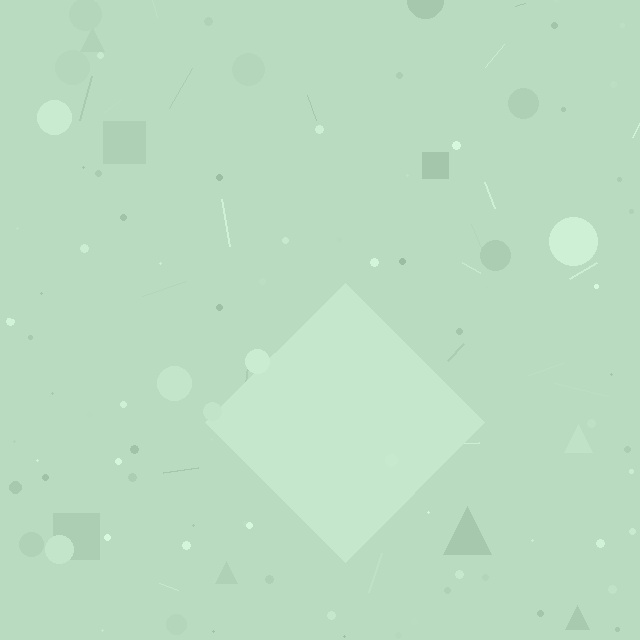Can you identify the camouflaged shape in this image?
The camouflaged shape is a diamond.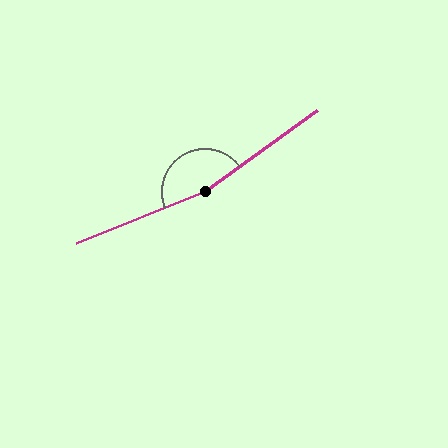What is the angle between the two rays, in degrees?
Approximately 166 degrees.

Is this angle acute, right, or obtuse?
It is obtuse.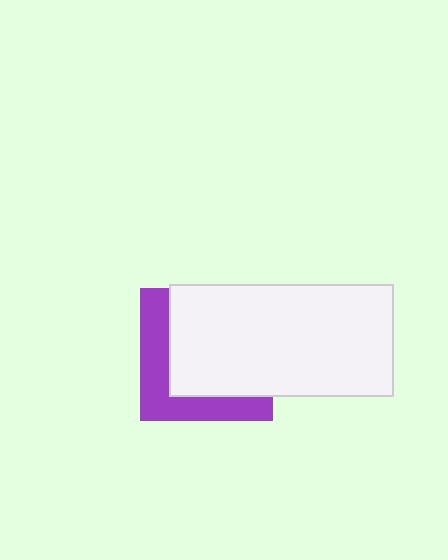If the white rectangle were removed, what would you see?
You would see the complete purple square.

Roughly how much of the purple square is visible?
A small part of it is visible (roughly 36%).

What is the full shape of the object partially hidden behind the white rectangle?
The partially hidden object is a purple square.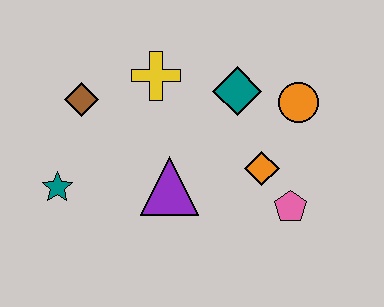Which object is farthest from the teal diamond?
The teal star is farthest from the teal diamond.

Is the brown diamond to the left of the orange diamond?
Yes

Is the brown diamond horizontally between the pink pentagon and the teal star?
Yes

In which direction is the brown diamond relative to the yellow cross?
The brown diamond is to the left of the yellow cross.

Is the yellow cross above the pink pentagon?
Yes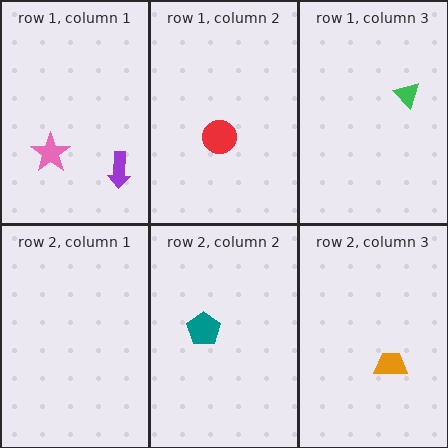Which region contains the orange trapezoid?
The row 2, column 3 region.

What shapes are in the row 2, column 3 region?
The orange trapezoid.